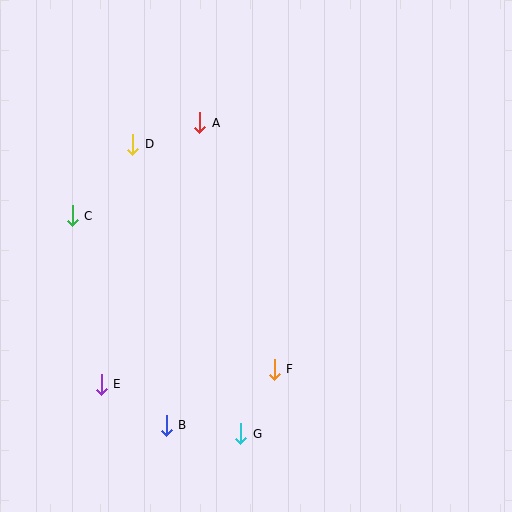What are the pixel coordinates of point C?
Point C is at (72, 216).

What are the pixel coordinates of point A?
Point A is at (200, 123).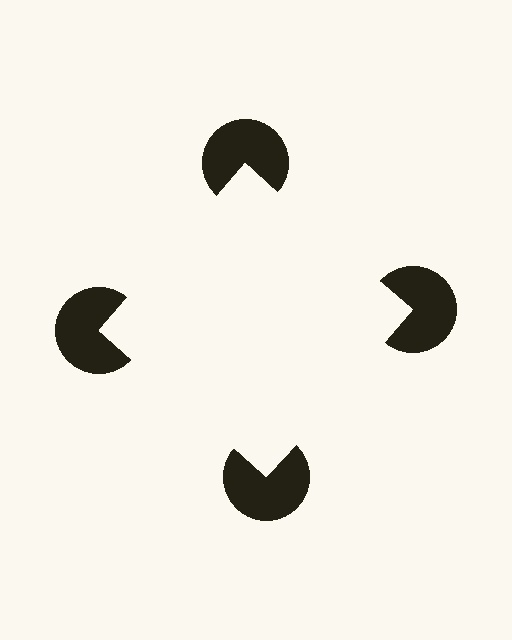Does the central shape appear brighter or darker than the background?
It typically appears slightly brighter than the background, even though no actual brightness change is drawn.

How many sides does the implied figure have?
4 sides.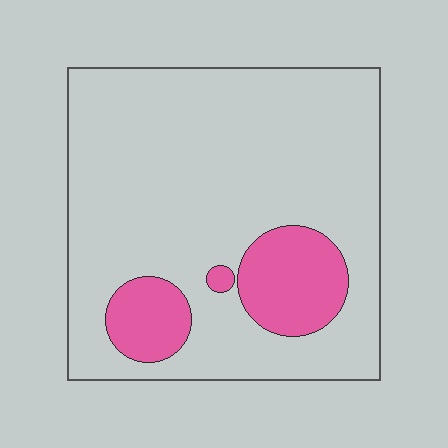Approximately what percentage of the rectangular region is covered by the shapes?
Approximately 15%.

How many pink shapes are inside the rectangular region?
3.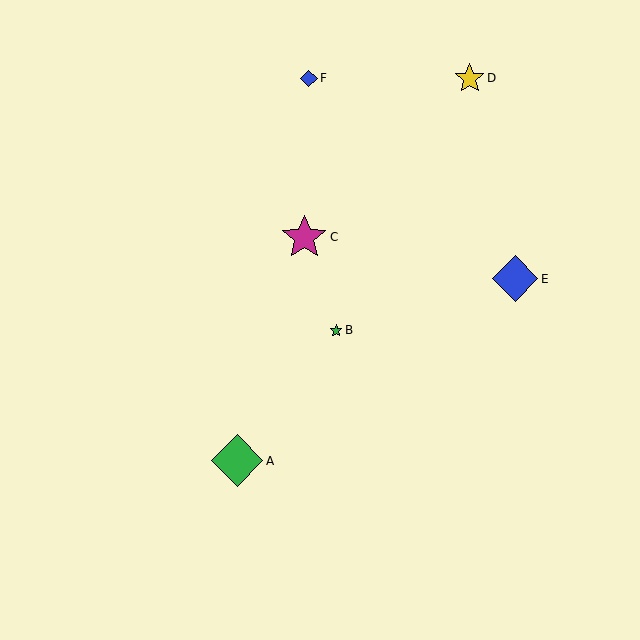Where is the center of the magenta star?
The center of the magenta star is at (304, 237).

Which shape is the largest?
The green diamond (labeled A) is the largest.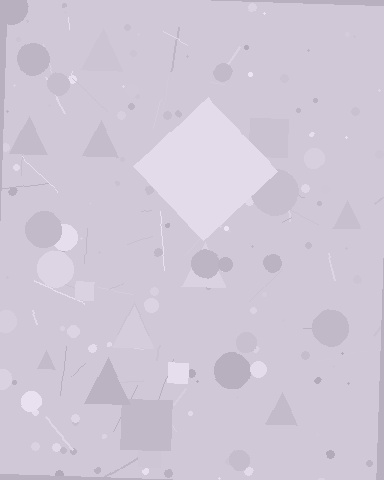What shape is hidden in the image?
A diamond is hidden in the image.